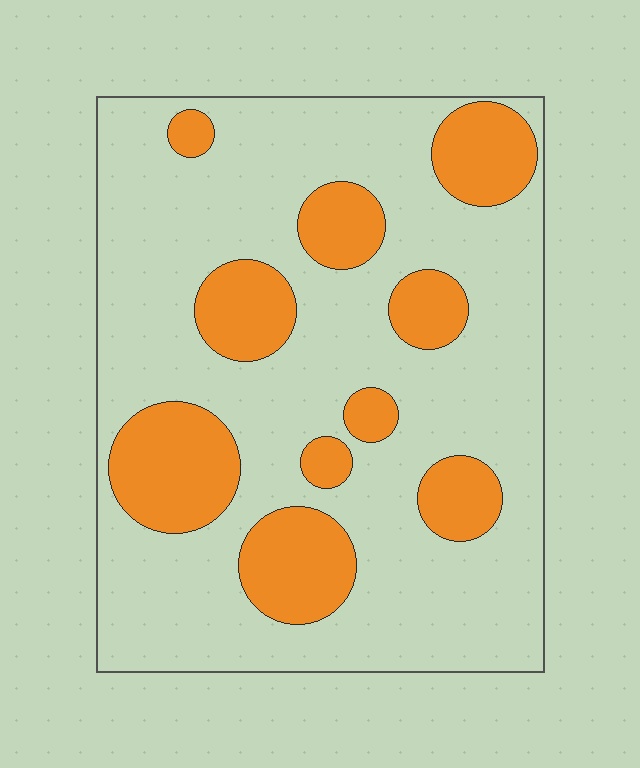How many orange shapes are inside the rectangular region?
10.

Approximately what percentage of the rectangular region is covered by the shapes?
Approximately 25%.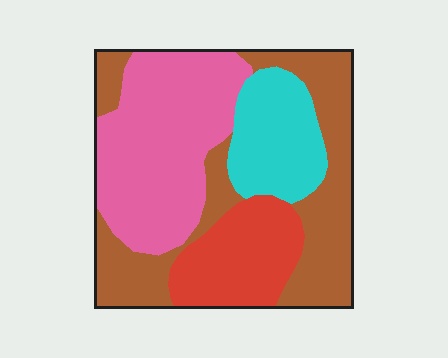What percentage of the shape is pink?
Pink takes up about one third (1/3) of the shape.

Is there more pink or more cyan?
Pink.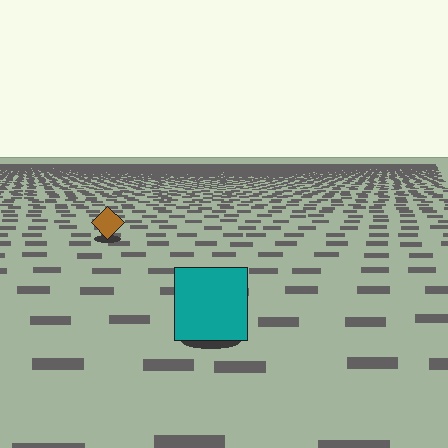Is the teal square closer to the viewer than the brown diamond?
Yes. The teal square is closer — you can tell from the texture gradient: the ground texture is coarser near it.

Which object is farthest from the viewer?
The brown diamond is farthest from the viewer. It appears smaller and the ground texture around it is denser.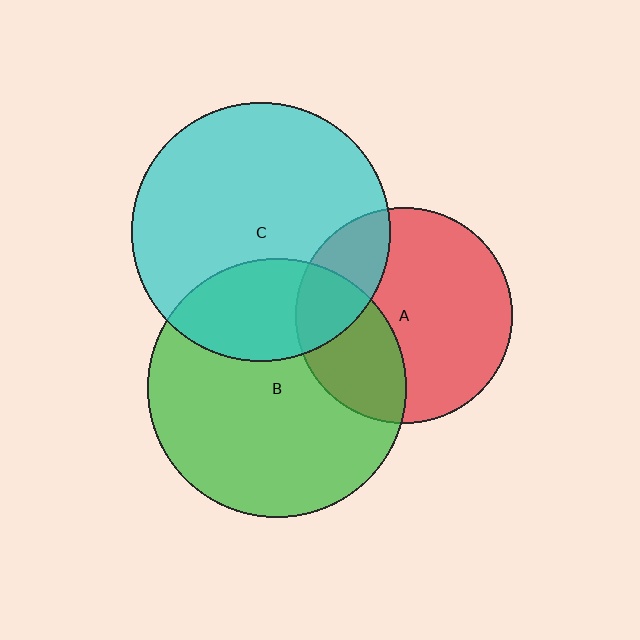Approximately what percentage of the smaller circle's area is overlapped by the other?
Approximately 25%.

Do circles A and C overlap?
Yes.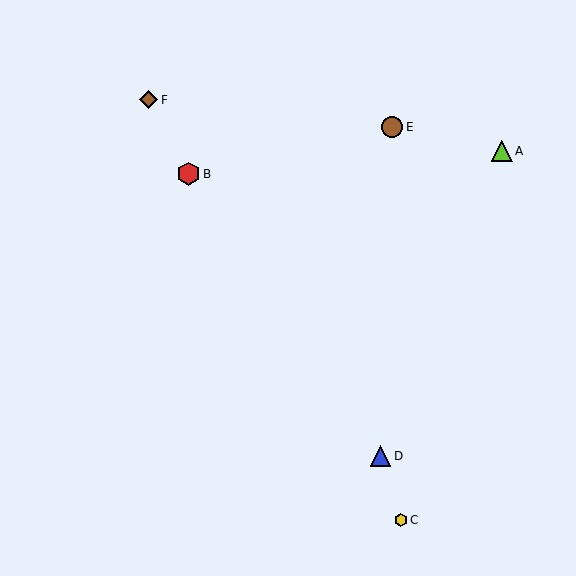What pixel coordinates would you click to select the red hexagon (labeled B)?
Click at (188, 174) to select the red hexagon B.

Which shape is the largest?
The red hexagon (labeled B) is the largest.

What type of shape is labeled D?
Shape D is a blue triangle.